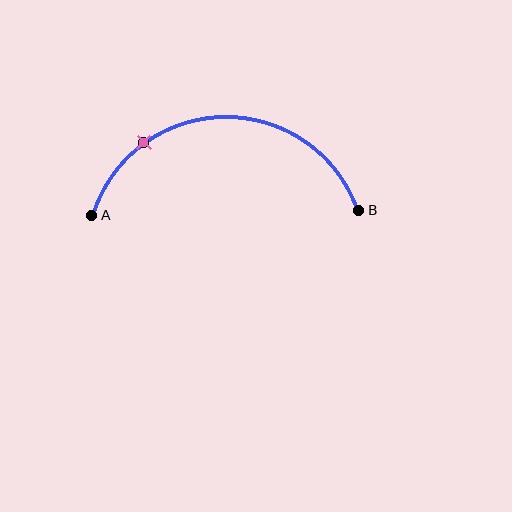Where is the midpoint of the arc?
The arc midpoint is the point on the curve farthest from the straight line joining A and B. It sits above that line.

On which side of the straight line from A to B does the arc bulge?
The arc bulges above the straight line connecting A and B.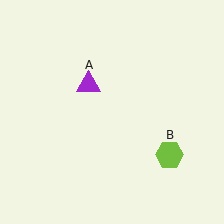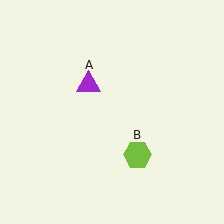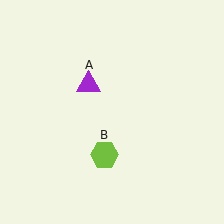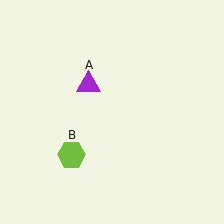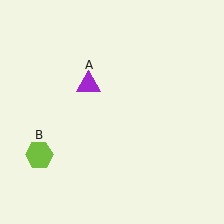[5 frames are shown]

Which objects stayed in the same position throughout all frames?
Purple triangle (object A) remained stationary.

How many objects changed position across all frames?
1 object changed position: lime hexagon (object B).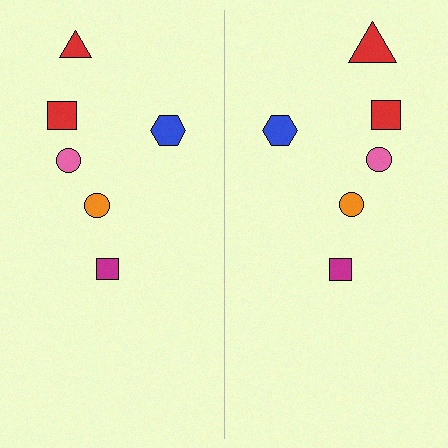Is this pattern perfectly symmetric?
No, the pattern is not perfectly symmetric. The red triangle on the right side has a different size than its mirror counterpart.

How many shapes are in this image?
There are 12 shapes in this image.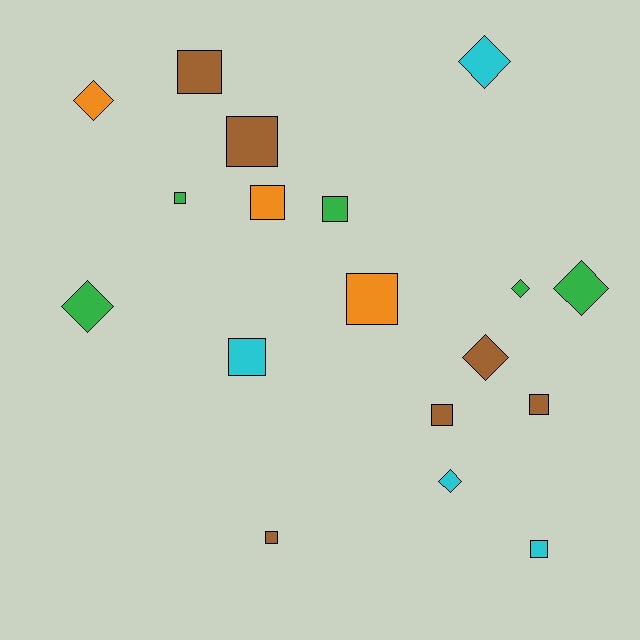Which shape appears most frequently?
Square, with 11 objects.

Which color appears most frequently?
Brown, with 6 objects.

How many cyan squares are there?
There are 2 cyan squares.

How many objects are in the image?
There are 18 objects.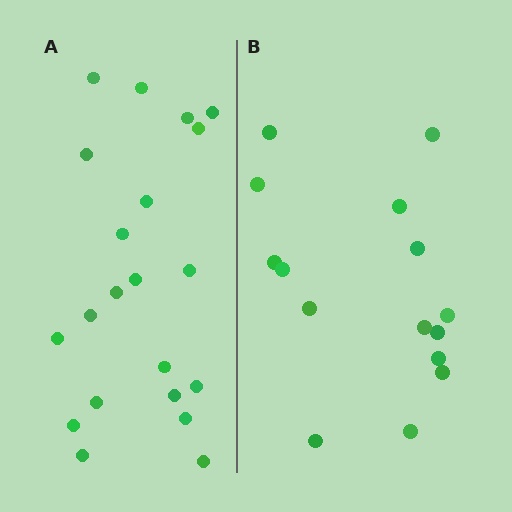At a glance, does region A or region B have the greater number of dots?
Region A (the left region) has more dots.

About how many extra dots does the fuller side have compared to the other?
Region A has about 6 more dots than region B.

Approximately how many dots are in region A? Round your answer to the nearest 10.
About 20 dots. (The exact count is 21, which rounds to 20.)